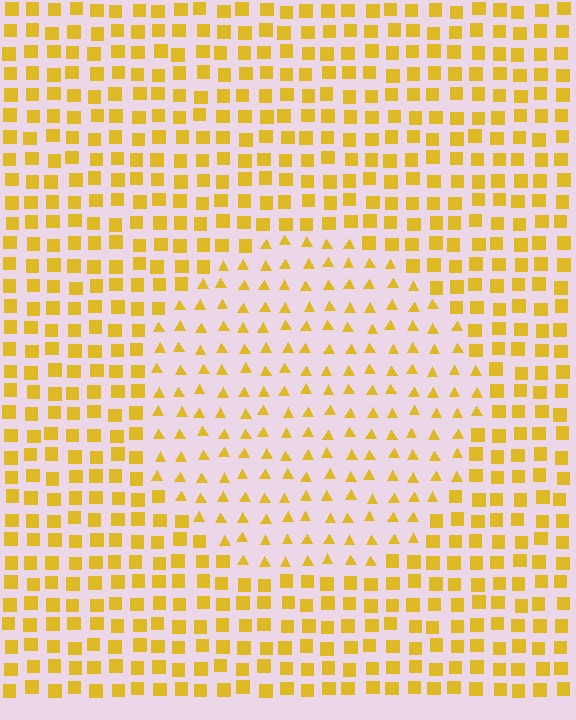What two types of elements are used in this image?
The image uses triangles inside the circle region and squares outside it.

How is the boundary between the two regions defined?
The boundary is defined by a change in element shape: triangles inside vs. squares outside. All elements share the same color and spacing.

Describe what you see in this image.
The image is filled with small yellow elements arranged in a uniform grid. A circle-shaped region contains triangles, while the surrounding area contains squares. The boundary is defined purely by the change in element shape.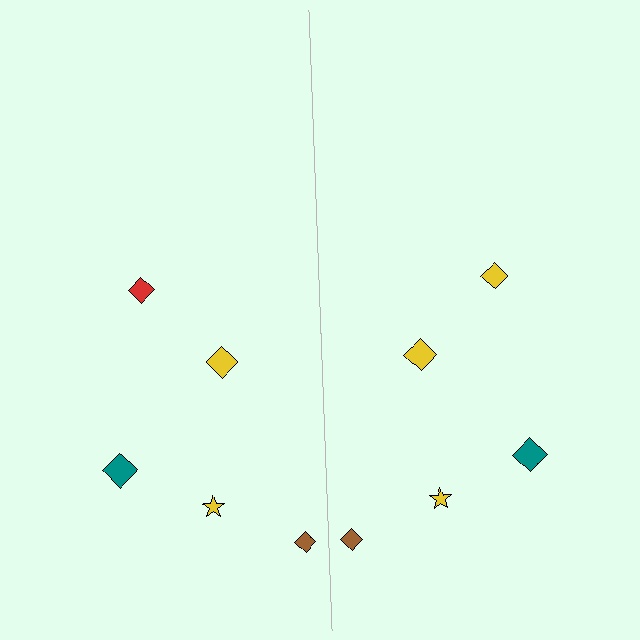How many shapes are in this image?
There are 10 shapes in this image.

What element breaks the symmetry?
The yellow diamond on the right side breaks the symmetry — its mirror counterpart is red.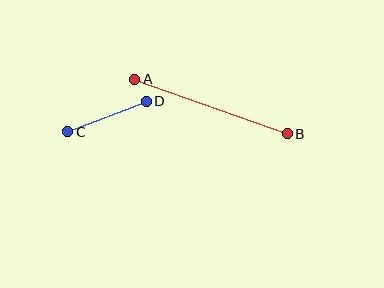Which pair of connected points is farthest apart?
Points A and B are farthest apart.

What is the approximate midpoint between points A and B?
The midpoint is at approximately (211, 107) pixels.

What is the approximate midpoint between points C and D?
The midpoint is at approximately (107, 117) pixels.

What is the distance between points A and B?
The distance is approximately 162 pixels.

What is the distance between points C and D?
The distance is approximately 84 pixels.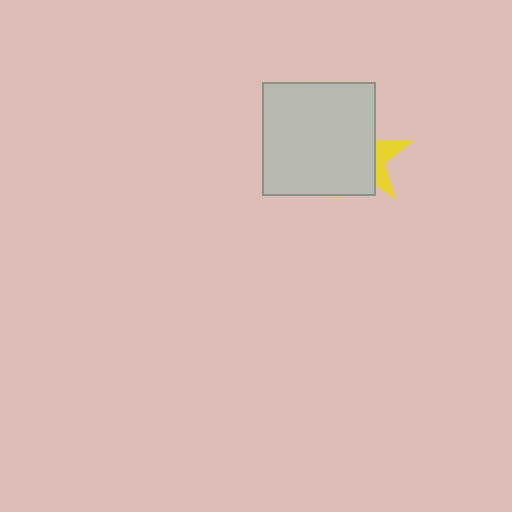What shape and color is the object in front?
The object in front is a light gray square.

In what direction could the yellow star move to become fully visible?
The yellow star could move right. That would shift it out from behind the light gray square entirely.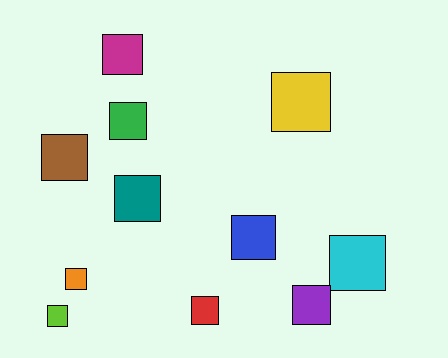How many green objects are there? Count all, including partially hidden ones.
There is 1 green object.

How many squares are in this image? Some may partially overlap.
There are 11 squares.